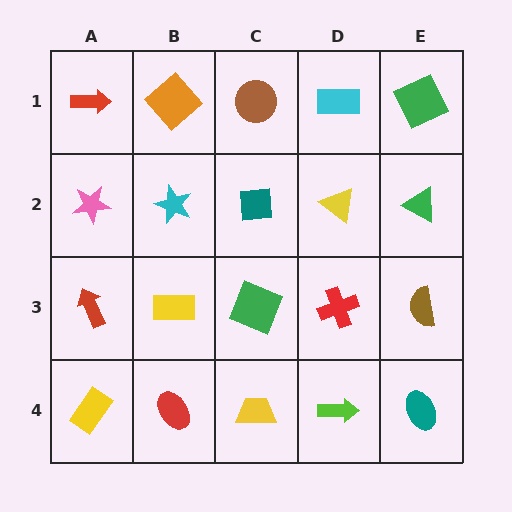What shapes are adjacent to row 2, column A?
A red arrow (row 1, column A), a red arrow (row 3, column A), a cyan star (row 2, column B).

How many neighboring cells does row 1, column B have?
3.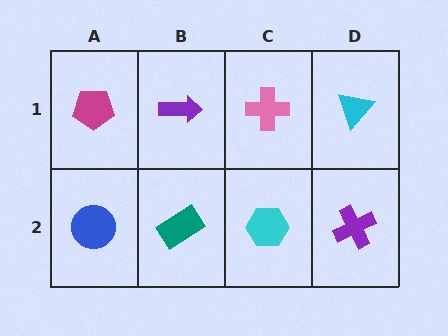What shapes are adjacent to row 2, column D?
A cyan triangle (row 1, column D), a cyan hexagon (row 2, column C).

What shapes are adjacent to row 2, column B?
A purple arrow (row 1, column B), a blue circle (row 2, column A), a cyan hexagon (row 2, column C).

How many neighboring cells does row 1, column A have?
2.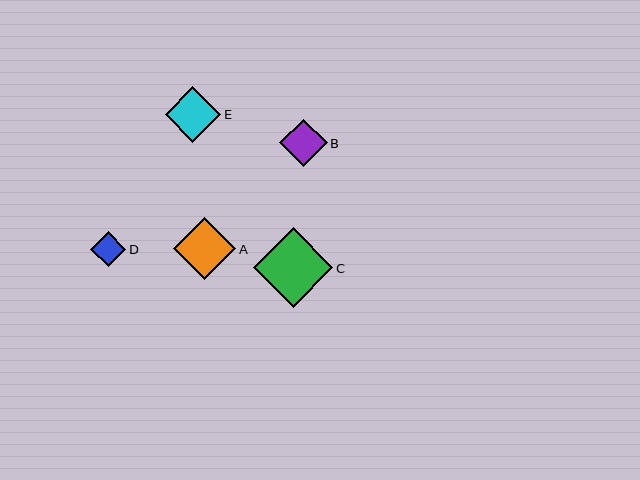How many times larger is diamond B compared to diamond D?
Diamond B is approximately 1.4 times the size of diamond D.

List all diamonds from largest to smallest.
From largest to smallest: C, A, E, B, D.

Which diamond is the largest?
Diamond C is the largest with a size of approximately 79 pixels.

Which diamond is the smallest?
Diamond D is the smallest with a size of approximately 35 pixels.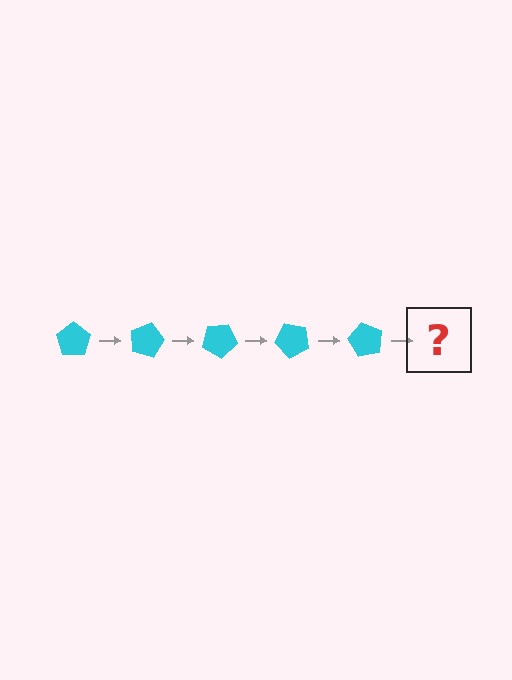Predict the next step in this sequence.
The next step is a cyan pentagon rotated 75 degrees.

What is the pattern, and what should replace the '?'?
The pattern is that the pentagon rotates 15 degrees each step. The '?' should be a cyan pentagon rotated 75 degrees.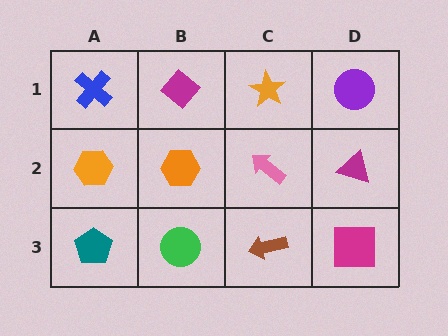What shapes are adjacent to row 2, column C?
An orange star (row 1, column C), a brown arrow (row 3, column C), an orange hexagon (row 2, column B), a magenta triangle (row 2, column D).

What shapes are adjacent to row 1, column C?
A pink arrow (row 2, column C), a magenta diamond (row 1, column B), a purple circle (row 1, column D).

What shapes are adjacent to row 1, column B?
An orange hexagon (row 2, column B), a blue cross (row 1, column A), an orange star (row 1, column C).